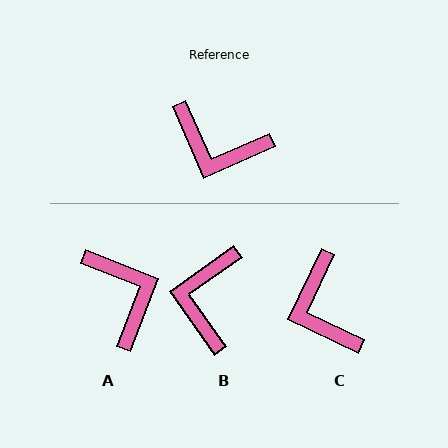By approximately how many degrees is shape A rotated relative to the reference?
Approximately 135 degrees counter-clockwise.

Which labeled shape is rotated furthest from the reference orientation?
A, about 135 degrees away.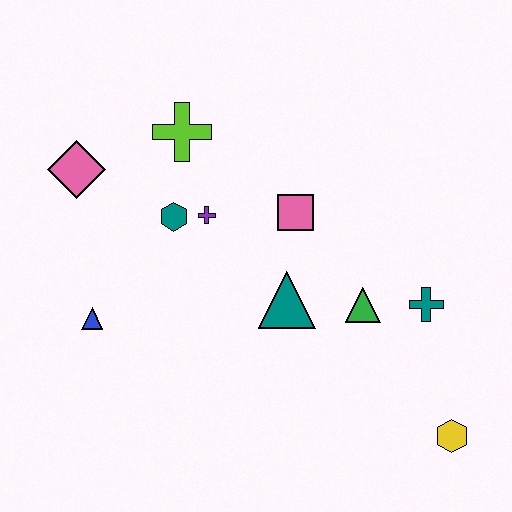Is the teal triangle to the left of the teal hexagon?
No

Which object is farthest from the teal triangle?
The pink diamond is farthest from the teal triangle.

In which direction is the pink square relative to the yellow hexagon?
The pink square is above the yellow hexagon.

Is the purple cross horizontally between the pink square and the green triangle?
No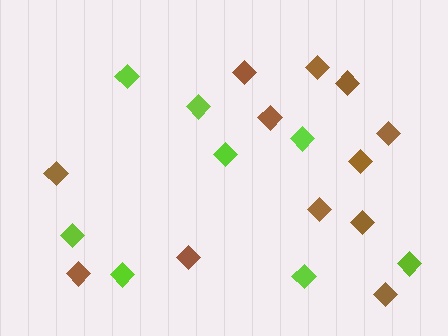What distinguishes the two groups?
There are 2 groups: one group of brown diamonds (12) and one group of lime diamonds (8).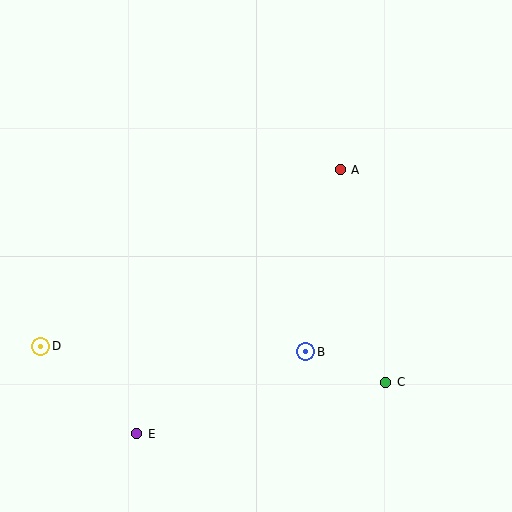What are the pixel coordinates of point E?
Point E is at (137, 434).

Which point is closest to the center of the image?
Point B at (306, 352) is closest to the center.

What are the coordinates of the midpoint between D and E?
The midpoint between D and E is at (89, 390).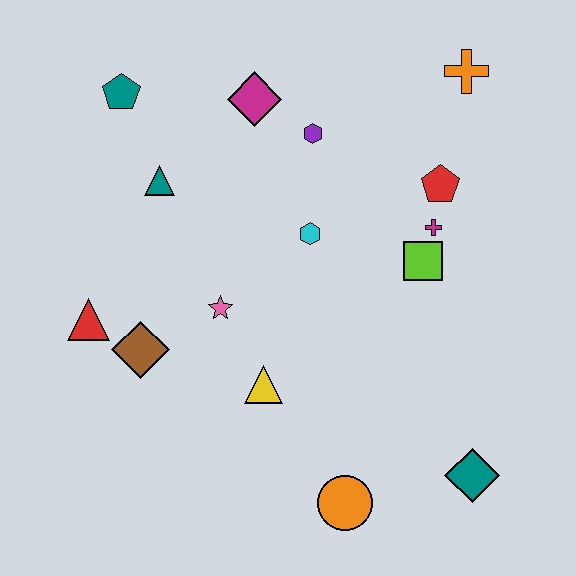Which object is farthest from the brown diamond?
The orange cross is farthest from the brown diamond.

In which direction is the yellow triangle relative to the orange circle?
The yellow triangle is above the orange circle.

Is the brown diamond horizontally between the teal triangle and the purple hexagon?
No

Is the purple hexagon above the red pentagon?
Yes